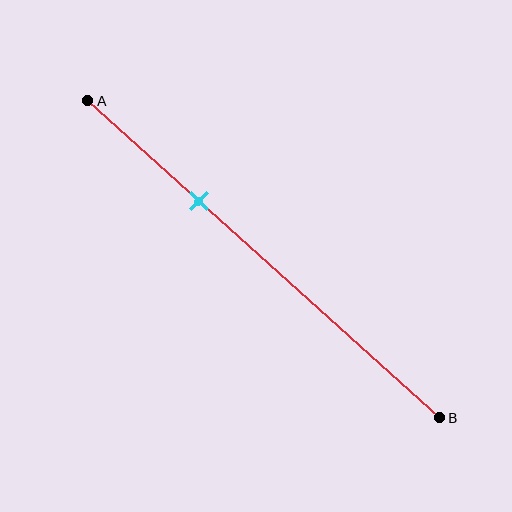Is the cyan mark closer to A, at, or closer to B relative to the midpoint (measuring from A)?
The cyan mark is closer to point A than the midpoint of segment AB.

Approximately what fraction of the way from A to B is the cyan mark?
The cyan mark is approximately 30% of the way from A to B.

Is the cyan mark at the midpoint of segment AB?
No, the mark is at about 30% from A, not at the 50% midpoint.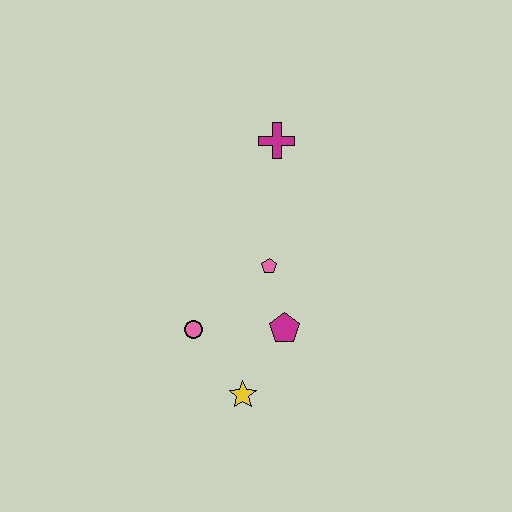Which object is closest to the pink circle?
The yellow star is closest to the pink circle.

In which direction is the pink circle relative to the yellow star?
The pink circle is above the yellow star.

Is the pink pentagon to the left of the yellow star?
No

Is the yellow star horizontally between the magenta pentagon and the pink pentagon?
No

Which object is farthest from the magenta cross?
The yellow star is farthest from the magenta cross.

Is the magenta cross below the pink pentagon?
No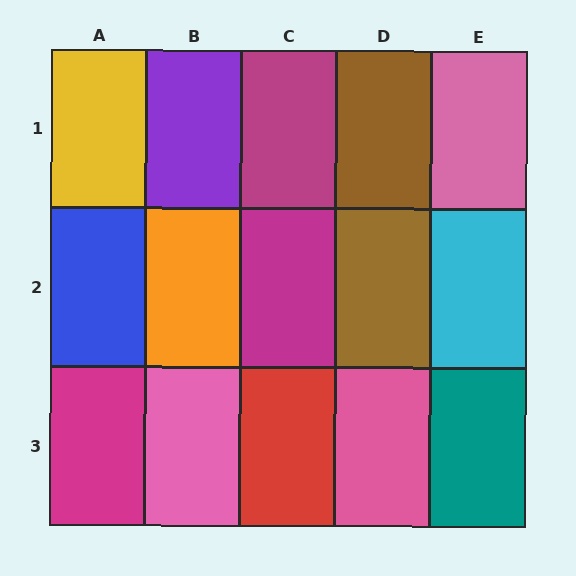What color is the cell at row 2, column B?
Orange.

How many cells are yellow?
1 cell is yellow.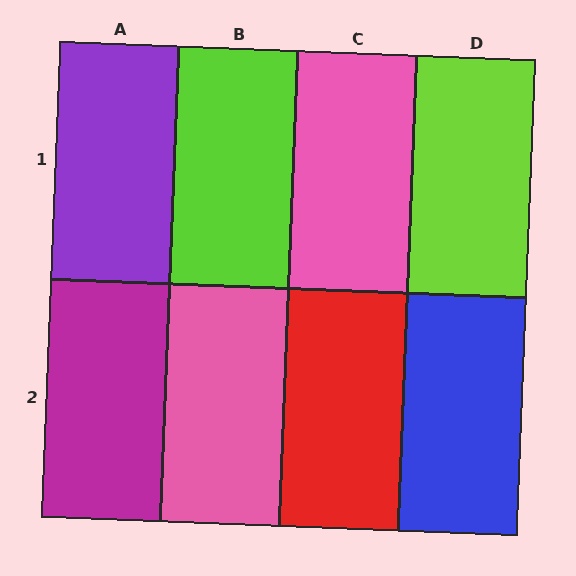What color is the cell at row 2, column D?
Blue.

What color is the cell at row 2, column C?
Red.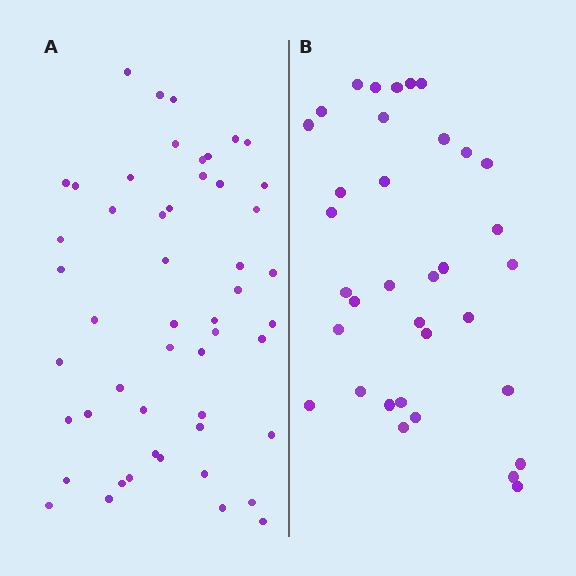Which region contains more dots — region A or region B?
Region A (the left region) has more dots.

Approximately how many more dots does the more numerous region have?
Region A has approximately 15 more dots than region B.